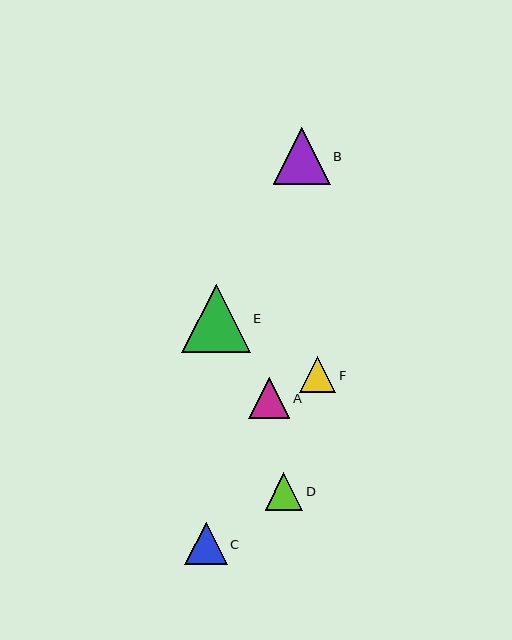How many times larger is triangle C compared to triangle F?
Triangle C is approximately 1.2 times the size of triangle F.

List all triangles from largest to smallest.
From largest to smallest: E, B, C, A, D, F.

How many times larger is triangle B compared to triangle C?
Triangle B is approximately 1.3 times the size of triangle C.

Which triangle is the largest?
Triangle E is the largest with a size of approximately 68 pixels.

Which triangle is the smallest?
Triangle F is the smallest with a size of approximately 36 pixels.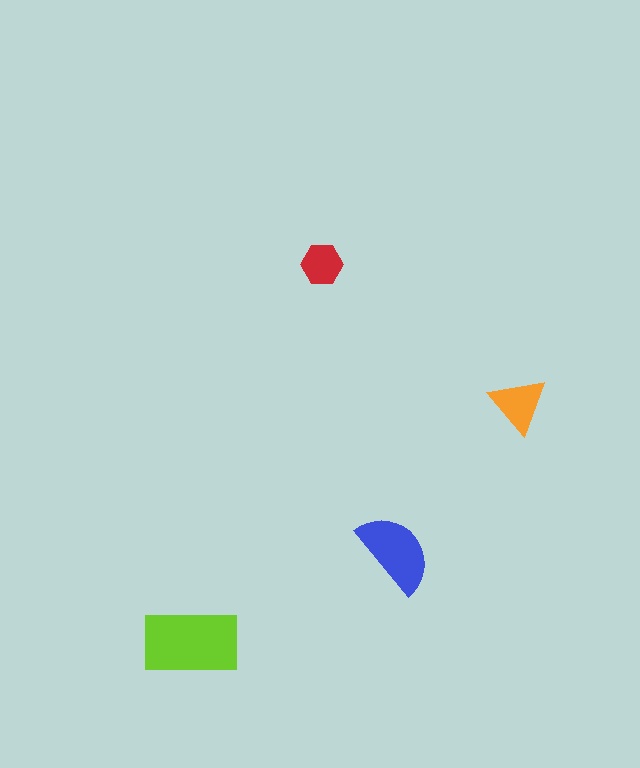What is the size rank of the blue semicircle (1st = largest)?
2nd.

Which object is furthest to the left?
The lime rectangle is leftmost.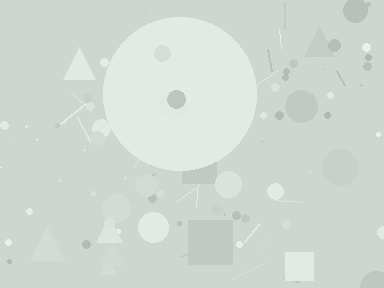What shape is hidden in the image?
A circle is hidden in the image.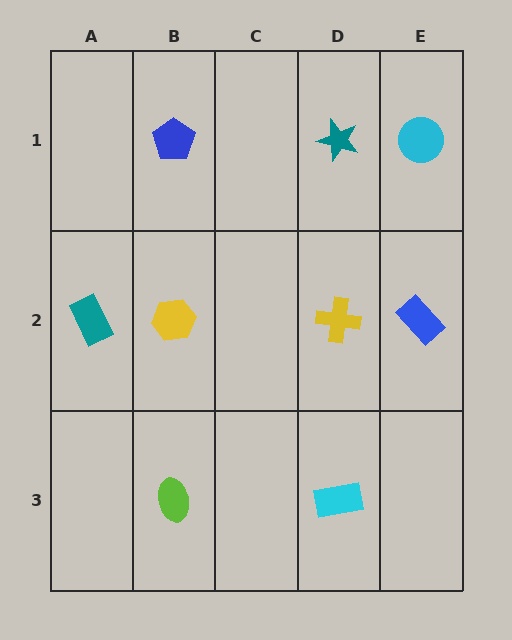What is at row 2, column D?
A yellow cross.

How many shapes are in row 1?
3 shapes.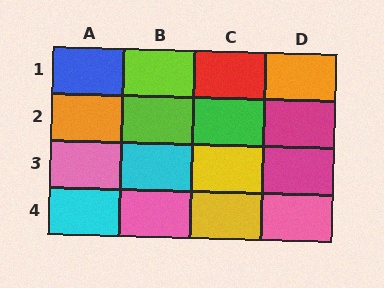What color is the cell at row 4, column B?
Pink.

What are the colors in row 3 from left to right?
Pink, cyan, yellow, magenta.